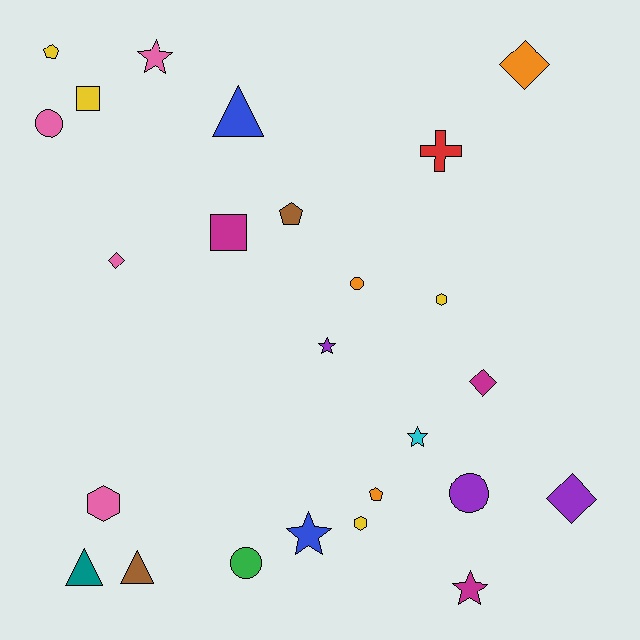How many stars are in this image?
There are 5 stars.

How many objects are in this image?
There are 25 objects.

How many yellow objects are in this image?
There are 4 yellow objects.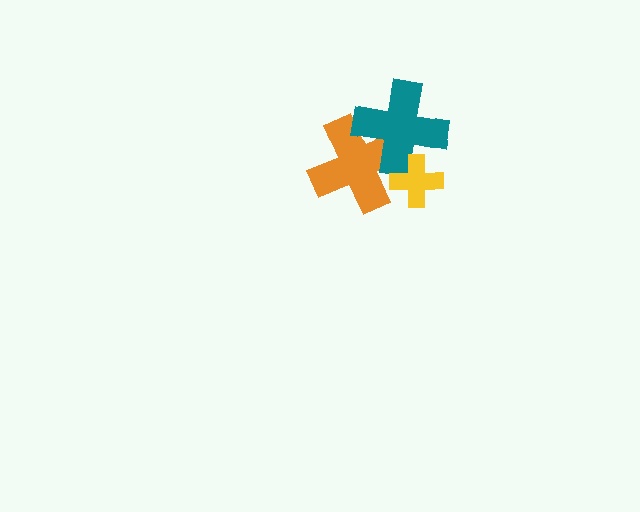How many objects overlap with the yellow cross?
2 objects overlap with the yellow cross.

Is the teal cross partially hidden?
Yes, it is partially covered by another shape.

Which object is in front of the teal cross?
The yellow cross is in front of the teal cross.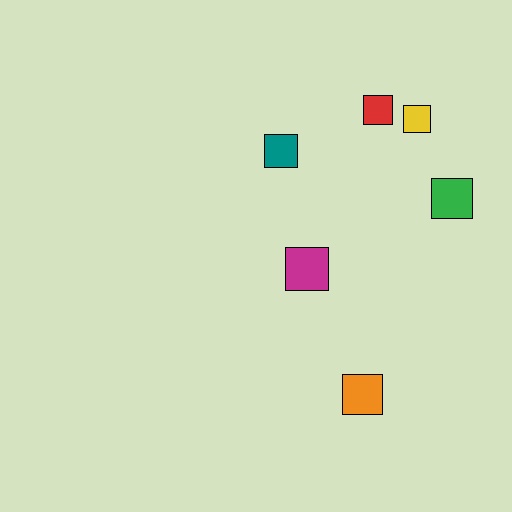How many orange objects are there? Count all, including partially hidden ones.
There is 1 orange object.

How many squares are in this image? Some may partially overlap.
There are 6 squares.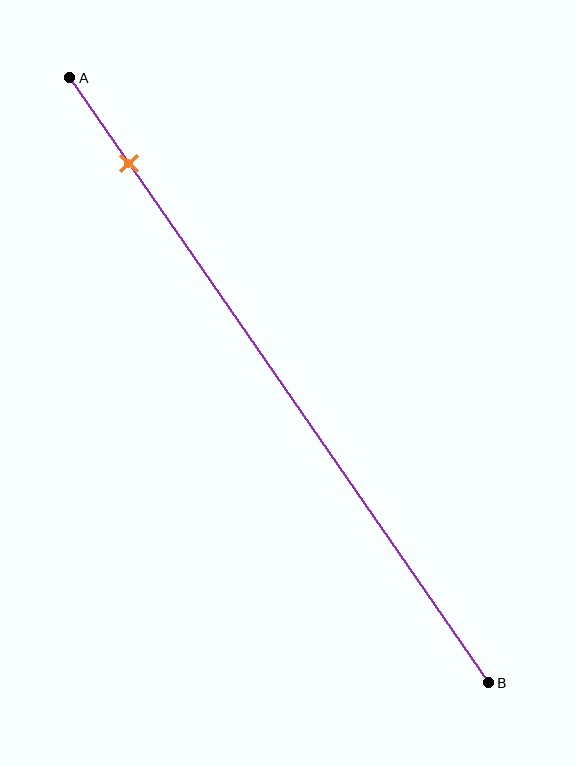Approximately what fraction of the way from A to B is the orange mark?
The orange mark is approximately 15% of the way from A to B.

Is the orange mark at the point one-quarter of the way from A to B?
No, the mark is at about 15% from A, not at the 25% one-quarter point.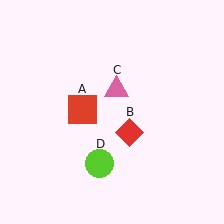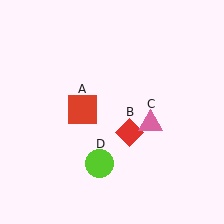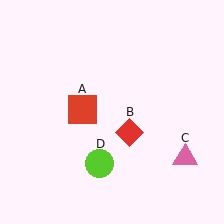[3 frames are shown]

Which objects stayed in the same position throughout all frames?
Red square (object A) and red diamond (object B) and lime circle (object D) remained stationary.